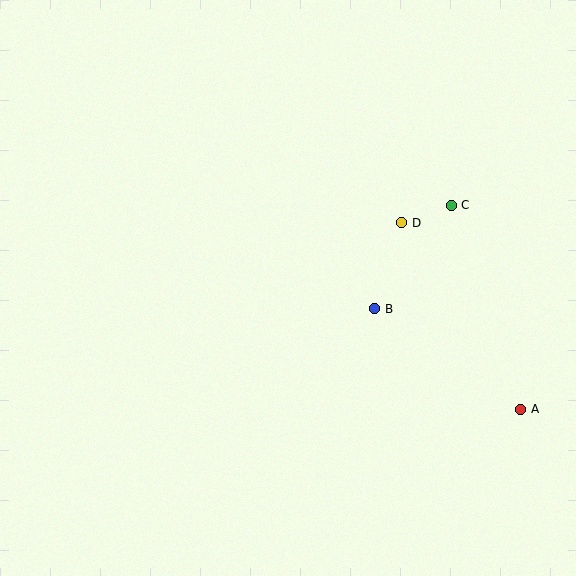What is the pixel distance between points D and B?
The distance between D and B is 90 pixels.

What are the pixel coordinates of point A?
Point A is at (521, 409).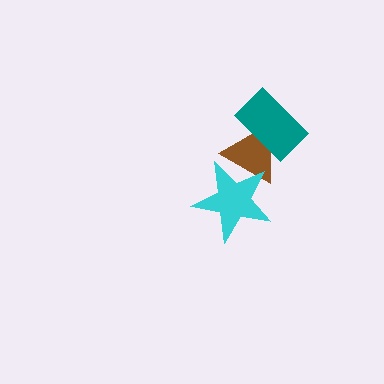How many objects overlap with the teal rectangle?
1 object overlaps with the teal rectangle.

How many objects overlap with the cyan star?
1 object overlaps with the cyan star.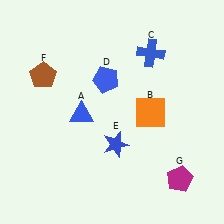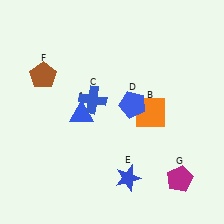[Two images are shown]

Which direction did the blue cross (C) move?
The blue cross (C) moved left.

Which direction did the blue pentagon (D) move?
The blue pentagon (D) moved right.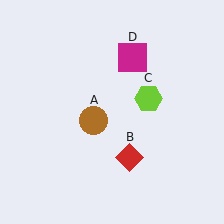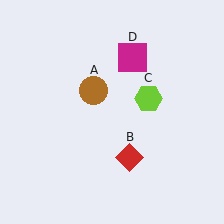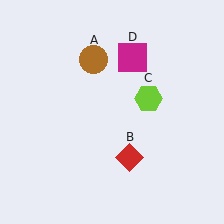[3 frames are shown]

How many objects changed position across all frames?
1 object changed position: brown circle (object A).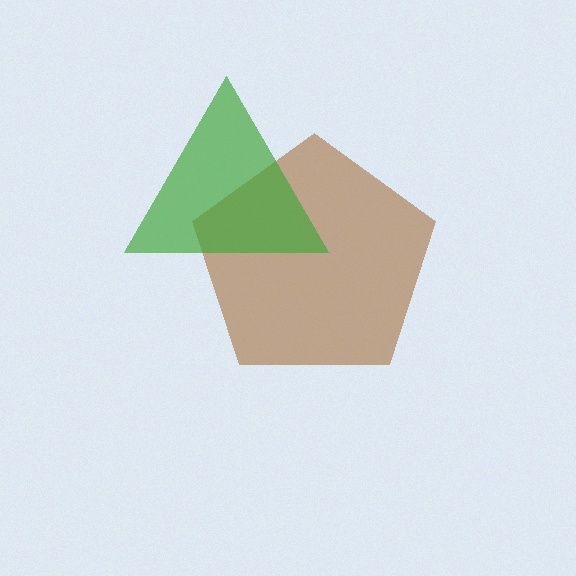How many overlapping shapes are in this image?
There are 2 overlapping shapes in the image.